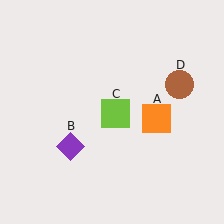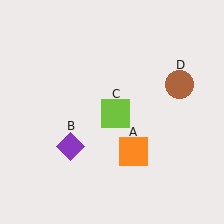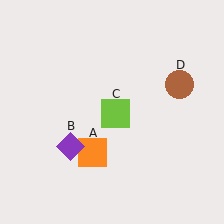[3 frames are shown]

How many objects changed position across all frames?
1 object changed position: orange square (object A).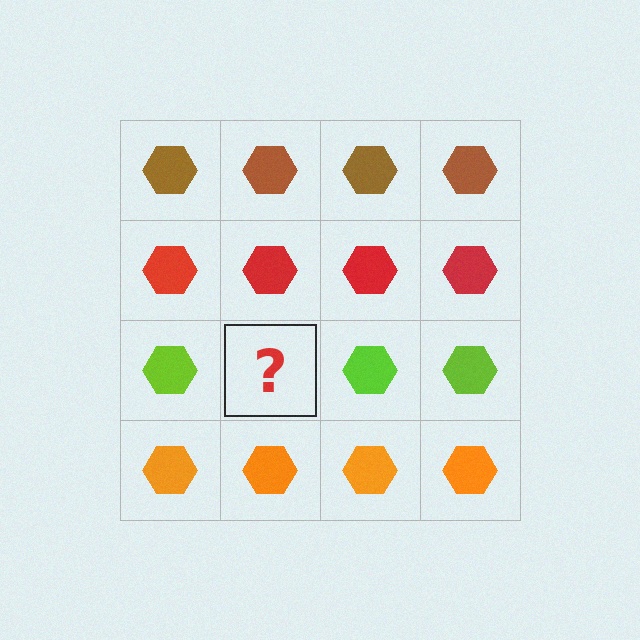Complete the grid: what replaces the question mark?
The question mark should be replaced with a lime hexagon.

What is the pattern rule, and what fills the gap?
The rule is that each row has a consistent color. The gap should be filled with a lime hexagon.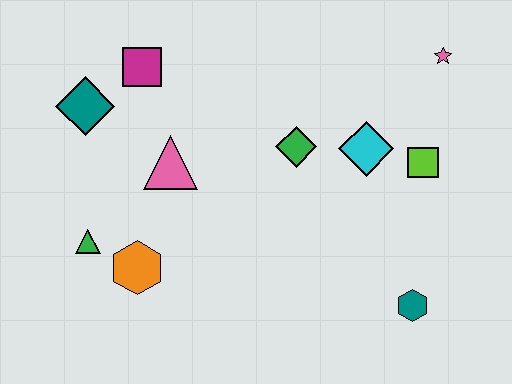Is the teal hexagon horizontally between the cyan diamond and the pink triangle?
No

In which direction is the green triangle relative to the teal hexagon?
The green triangle is to the left of the teal hexagon.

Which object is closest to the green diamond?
The cyan diamond is closest to the green diamond.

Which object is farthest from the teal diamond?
The teal hexagon is farthest from the teal diamond.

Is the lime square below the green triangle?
No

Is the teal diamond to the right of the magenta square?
No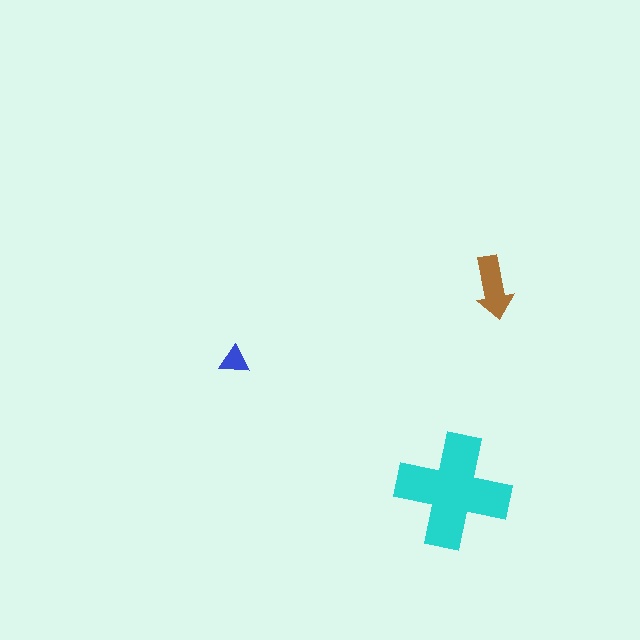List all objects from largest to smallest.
The cyan cross, the brown arrow, the blue triangle.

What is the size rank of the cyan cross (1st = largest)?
1st.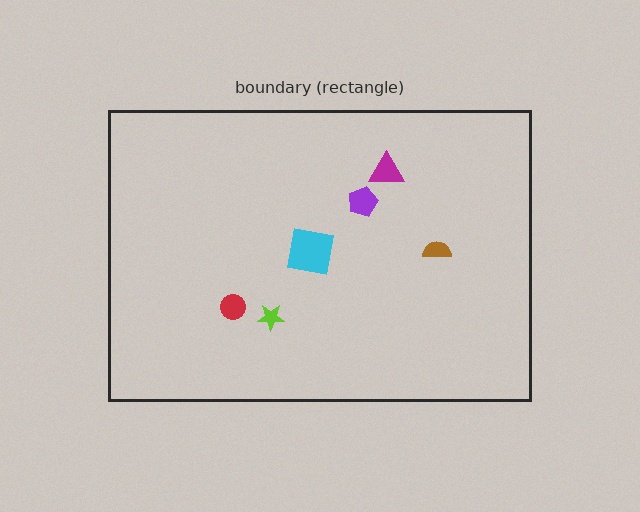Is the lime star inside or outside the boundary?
Inside.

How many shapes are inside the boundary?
6 inside, 0 outside.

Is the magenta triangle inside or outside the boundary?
Inside.